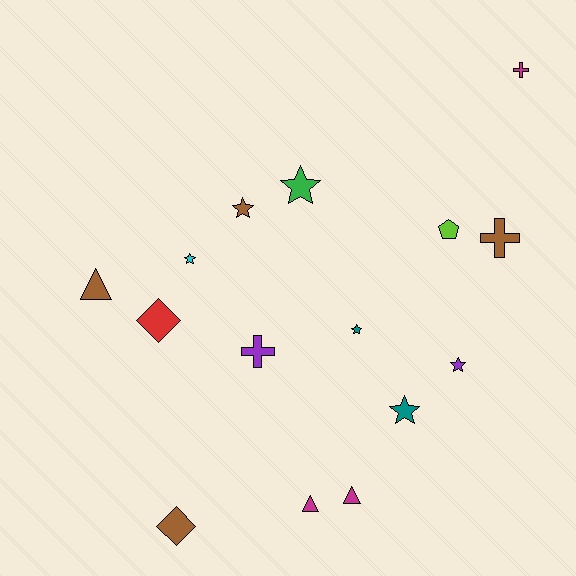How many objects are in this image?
There are 15 objects.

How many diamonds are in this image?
There are 2 diamonds.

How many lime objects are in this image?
There is 1 lime object.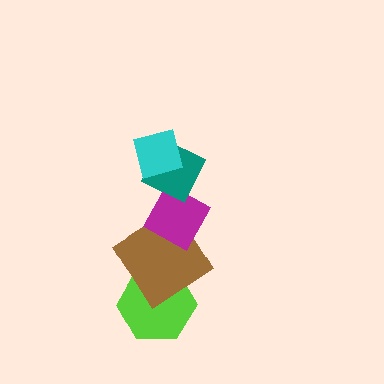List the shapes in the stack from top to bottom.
From top to bottom: the cyan square, the teal diamond, the magenta diamond, the brown diamond, the lime hexagon.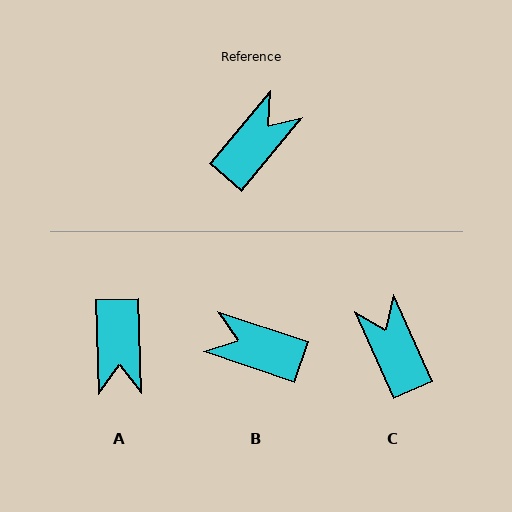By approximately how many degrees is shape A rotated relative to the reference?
Approximately 139 degrees clockwise.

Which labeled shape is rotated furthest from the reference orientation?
A, about 139 degrees away.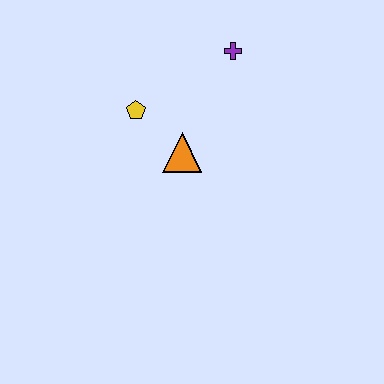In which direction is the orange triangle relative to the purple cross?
The orange triangle is below the purple cross.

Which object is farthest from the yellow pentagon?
The purple cross is farthest from the yellow pentagon.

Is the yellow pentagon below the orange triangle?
No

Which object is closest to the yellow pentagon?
The orange triangle is closest to the yellow pentagon.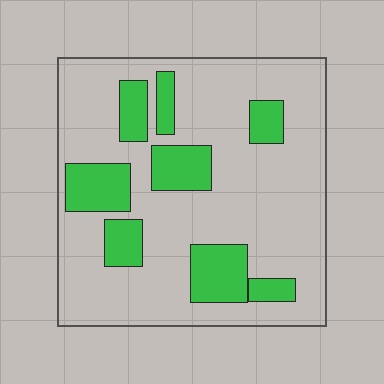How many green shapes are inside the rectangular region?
8.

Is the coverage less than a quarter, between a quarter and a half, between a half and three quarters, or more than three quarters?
Less than a quarter.